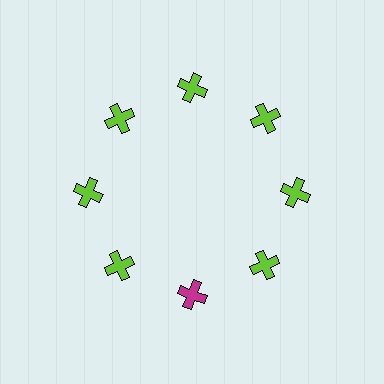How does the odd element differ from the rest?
It has a different color: magenta instead of lime.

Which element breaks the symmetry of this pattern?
The magenta cross at roughly the 6 o'clock position breaks the symmetry. All other shapes are lime crosses.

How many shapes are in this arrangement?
There are 8 shapes arranged in a ring pattern.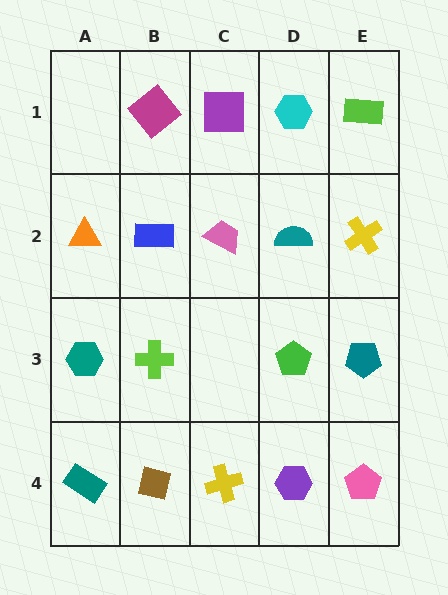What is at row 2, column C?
A pink trapezoid.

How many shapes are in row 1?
4 shapes.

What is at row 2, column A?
An orange triangle.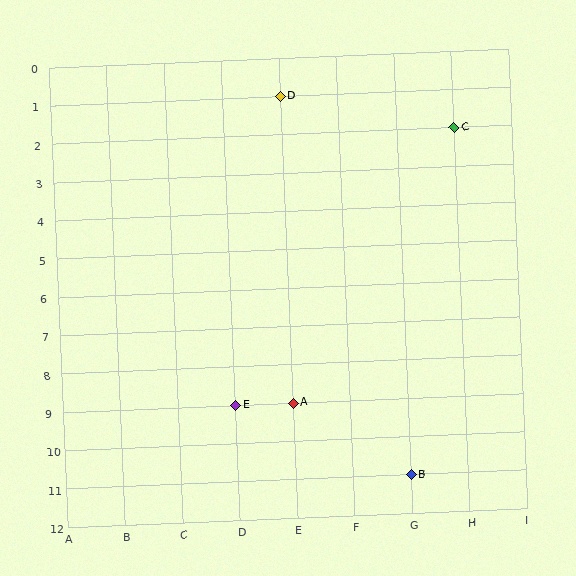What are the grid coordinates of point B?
Point B is at grid coordinates (G, 11).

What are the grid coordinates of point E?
Point E is at grid coordinates (D, 9).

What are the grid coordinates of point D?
Point D is at grid coordinates (E, 1).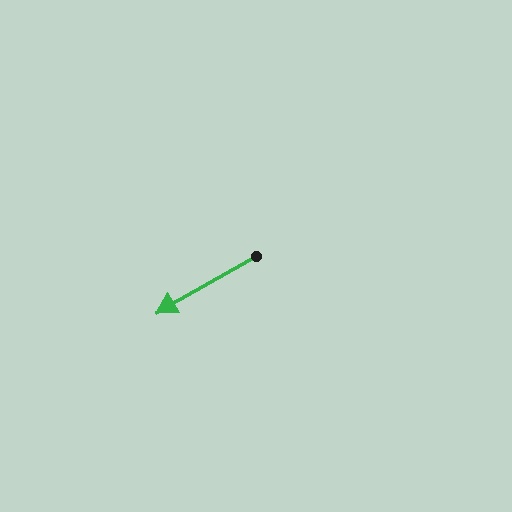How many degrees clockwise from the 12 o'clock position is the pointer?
Approximately 240 degrees.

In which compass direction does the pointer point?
Southwest.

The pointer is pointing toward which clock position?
Roughly 8 o'clock.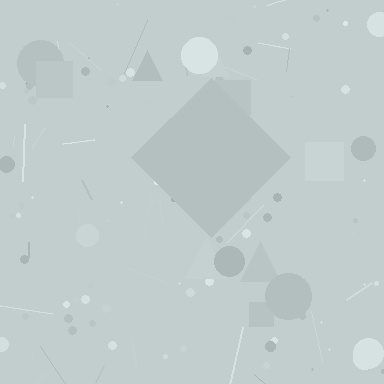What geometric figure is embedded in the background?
A diamond is embedded in the background.